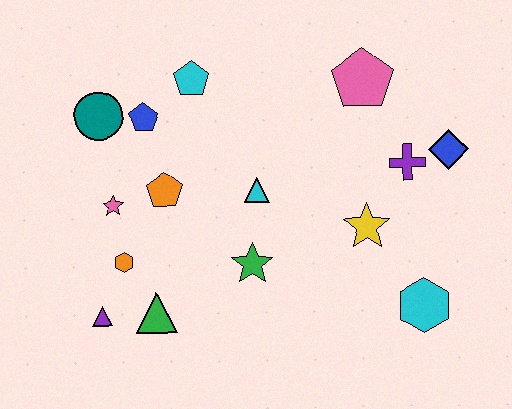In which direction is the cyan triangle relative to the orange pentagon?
The cyan triangle is to the right of the orange pentagon.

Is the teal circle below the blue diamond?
No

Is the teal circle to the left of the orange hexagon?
Yes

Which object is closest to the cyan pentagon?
The blue pentagon is closest to the cyan pentagon.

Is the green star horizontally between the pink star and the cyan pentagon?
No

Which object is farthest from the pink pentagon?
The purple triangle is farthest from the pink pentagon.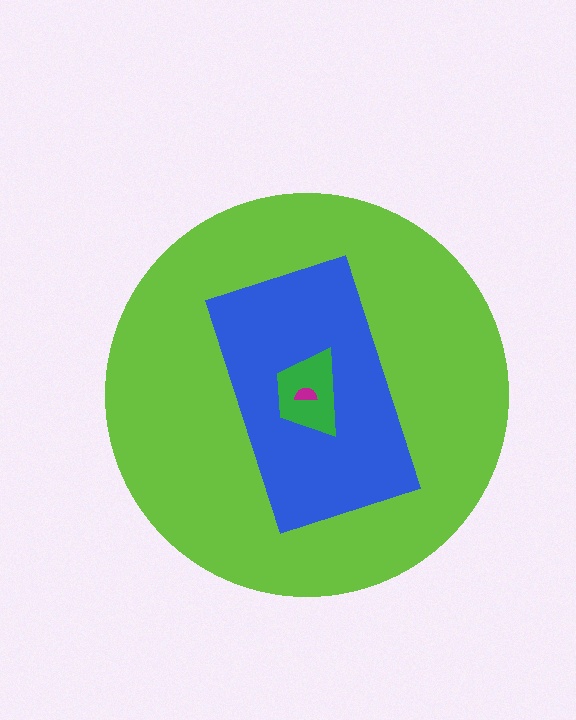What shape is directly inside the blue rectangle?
The green trapezoid.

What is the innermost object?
The magenta semicircle.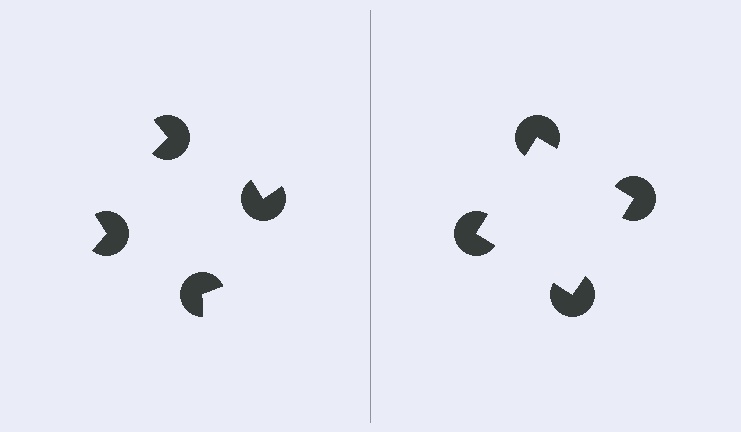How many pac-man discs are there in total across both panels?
8 — 4 on each side.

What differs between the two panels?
The pac-man discs are positioned identically on both sides; only the wedge orientations differ. On the right they align to a square; on the left they are misaligned.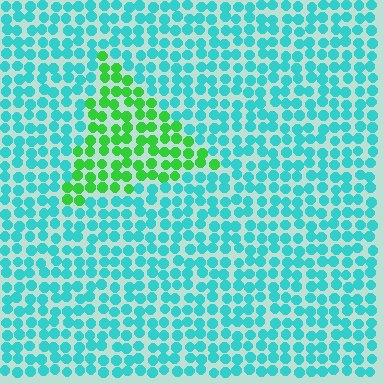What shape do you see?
I see a triangle.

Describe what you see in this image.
The image is filled with small cyan elements in a uniform arrangement. A triangle-shaped region is visible where the elements are tinted to a slightly different hue, forming a subtle color boundary.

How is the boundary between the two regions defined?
The boundary is defined purely by a slight shift in hue (about 57 degrees). Spacing, size, and orientation are identical on both sides.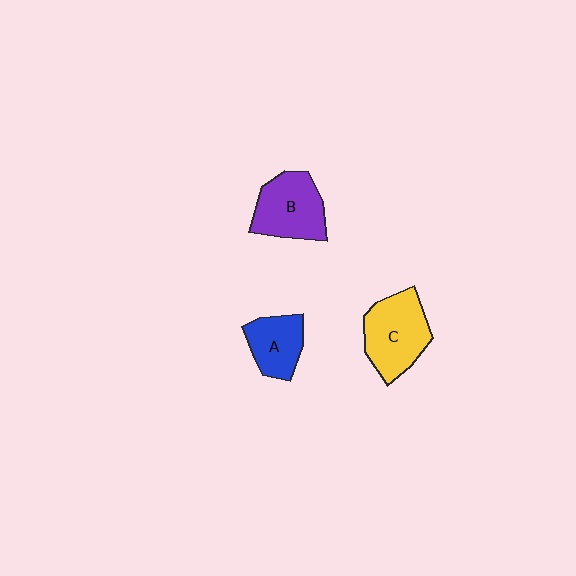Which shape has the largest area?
Shape C (yellow).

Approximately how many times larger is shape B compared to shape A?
Approximately 1.4 times.